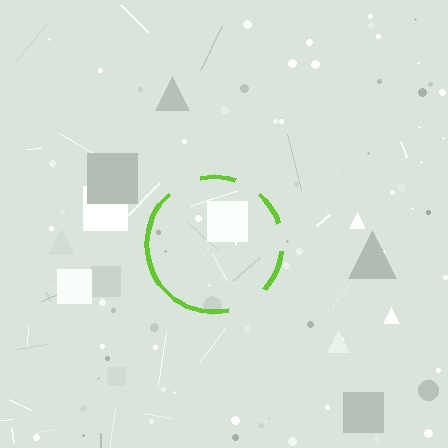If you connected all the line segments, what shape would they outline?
They would outline a circle.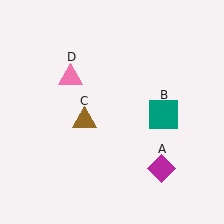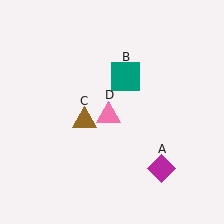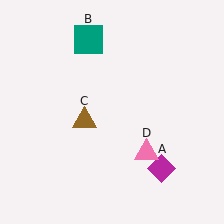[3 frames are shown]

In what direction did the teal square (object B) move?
The teal square (object B) moved up and to the left.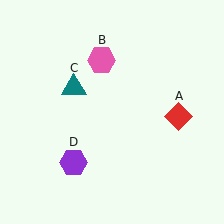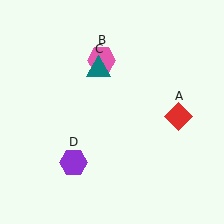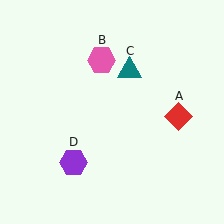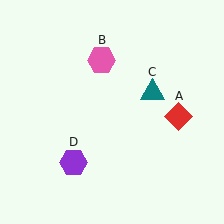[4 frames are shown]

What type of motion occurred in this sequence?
The teal triangle (object C) rotated clockwise around the center of the scene.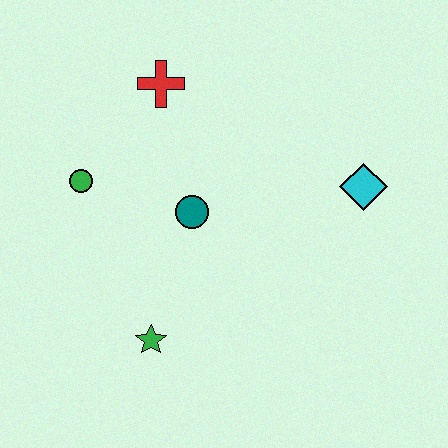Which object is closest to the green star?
The teal circle is closest to the green star.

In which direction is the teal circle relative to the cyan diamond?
The teal circle is to the left of the cyan diamond.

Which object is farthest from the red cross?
The green star is farthest from the red cross.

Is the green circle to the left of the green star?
Yes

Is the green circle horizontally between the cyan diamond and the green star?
No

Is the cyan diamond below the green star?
No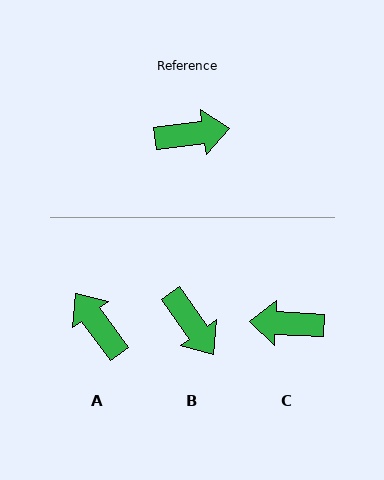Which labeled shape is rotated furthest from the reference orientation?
C, about 169 degrees away.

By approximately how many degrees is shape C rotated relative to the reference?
Approximately 169 degrees counter-clockwise.